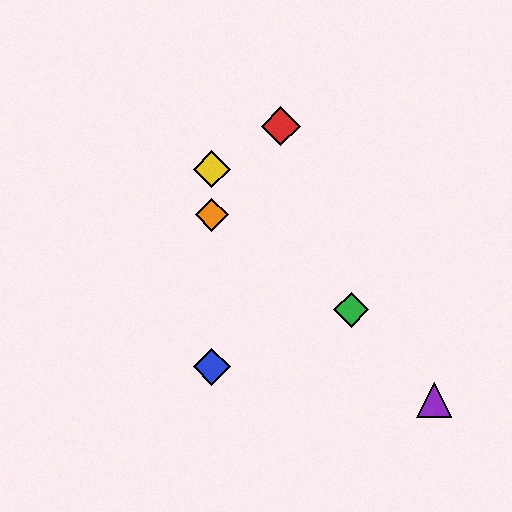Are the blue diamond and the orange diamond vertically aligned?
Yes, both are at x≈212.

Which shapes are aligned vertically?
The blue diamond, the yellow diamond, the orange diamond are aligned vertically.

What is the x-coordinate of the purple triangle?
The purple triangle is at x≈434.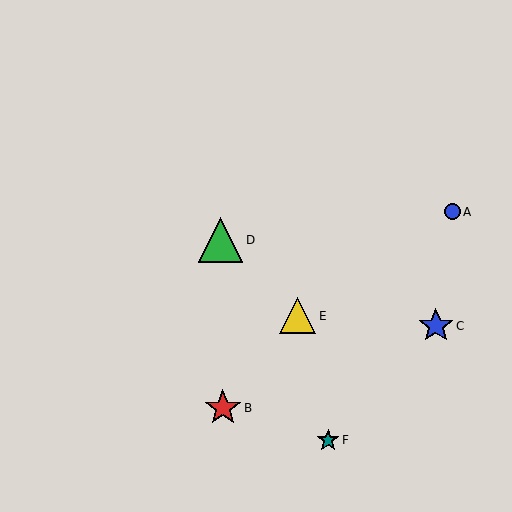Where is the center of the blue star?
The center of the blue star is at (436, 326).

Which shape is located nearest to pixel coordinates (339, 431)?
The teal star (labeled F) at (328, 440) is nearest to that location.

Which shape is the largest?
The green triangle (labeled D) is the largest.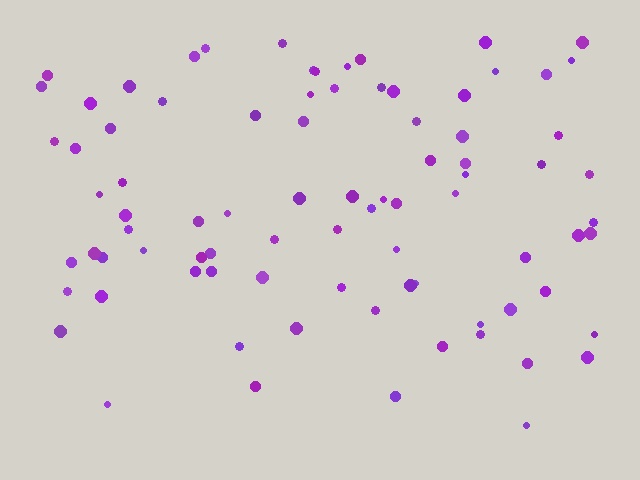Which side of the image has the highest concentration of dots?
The top.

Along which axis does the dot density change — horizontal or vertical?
Vertical.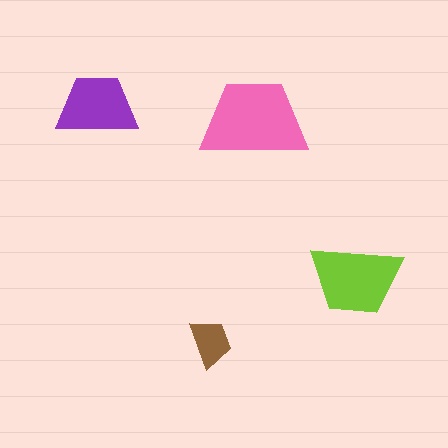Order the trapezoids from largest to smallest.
the pink one, the lime one, the purple one, the brown one.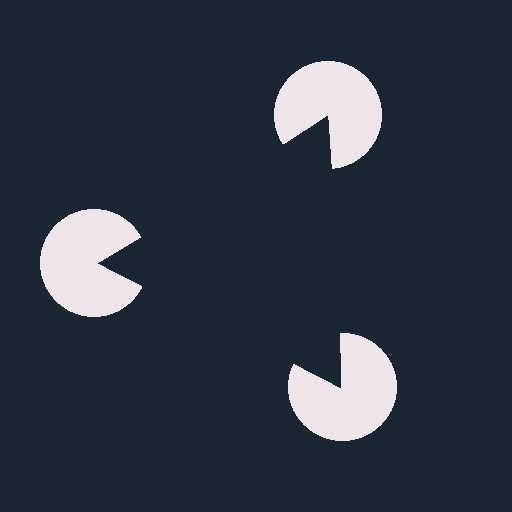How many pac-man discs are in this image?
There are 3 — one at each vertex of the illusory triangle.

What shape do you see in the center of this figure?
An illusory triangle — its edges are inferred from the aligned wedge cuts in the pac-man discs, not physically drawn.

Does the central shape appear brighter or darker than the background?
It typically appears slightly darker than the background, even though no actual brightness change is drawn.